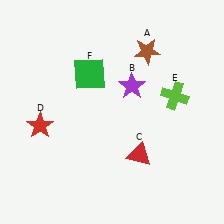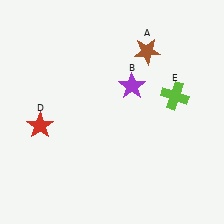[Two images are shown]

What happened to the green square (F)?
The green square (F) was removed in Image 2. It was in the top-left area of Image 1.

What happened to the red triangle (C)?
The red triangle (C) was removed in Image 2. It was in the bottom-right area of Image 1.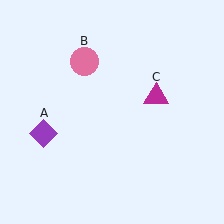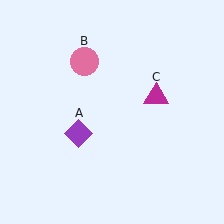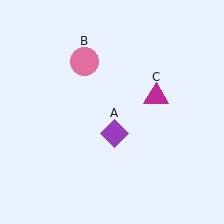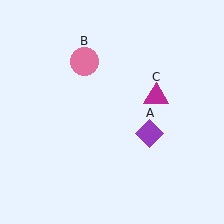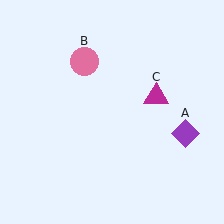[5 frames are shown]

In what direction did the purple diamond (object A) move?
The purple diamond (object A) moved right.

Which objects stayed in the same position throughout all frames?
Pink circle (object B) and magenta triangle (object C) remained stationary.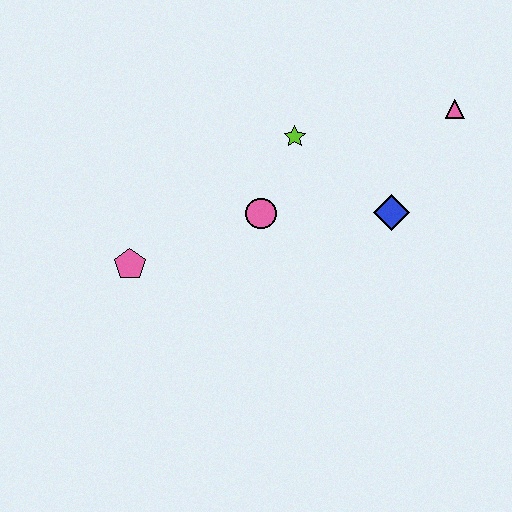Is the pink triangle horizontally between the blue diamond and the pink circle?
No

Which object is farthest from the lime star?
The pink pentagon is farthest from the lime star.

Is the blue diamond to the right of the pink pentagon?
Yes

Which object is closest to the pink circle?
The lime star is closest to the pink circle.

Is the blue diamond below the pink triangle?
Yes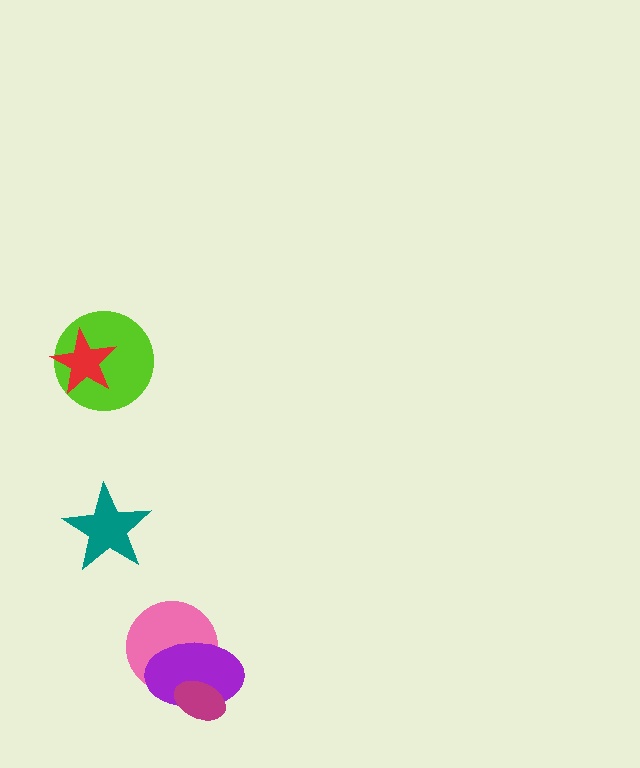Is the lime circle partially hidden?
Yes, it is partially covered by another shape.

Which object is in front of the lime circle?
The red star is in front of the lime circle.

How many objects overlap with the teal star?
0 objects overlap with the teal star.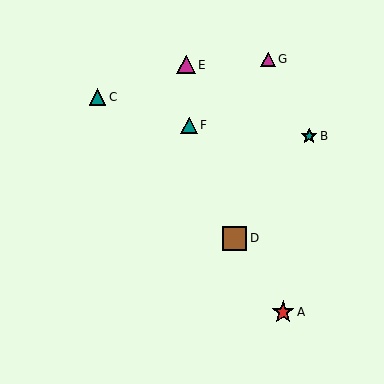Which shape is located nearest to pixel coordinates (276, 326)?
The red star (labeled A) at (283, 312) is nearest to that location.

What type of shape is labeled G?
Shape G is a magenta triangle.